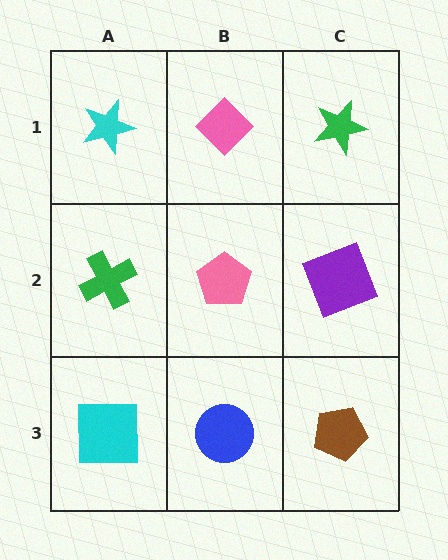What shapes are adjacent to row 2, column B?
A pink diamond (row 1, column B), a blue circle (row 3, column B), a green cross (row 2, column A), a purple square (row 2, column C).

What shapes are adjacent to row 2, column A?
A cyan star (row 1, column A), a cyan square (row 3, column A), a pink pentagon (row 2, column B).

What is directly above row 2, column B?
A pink diamond.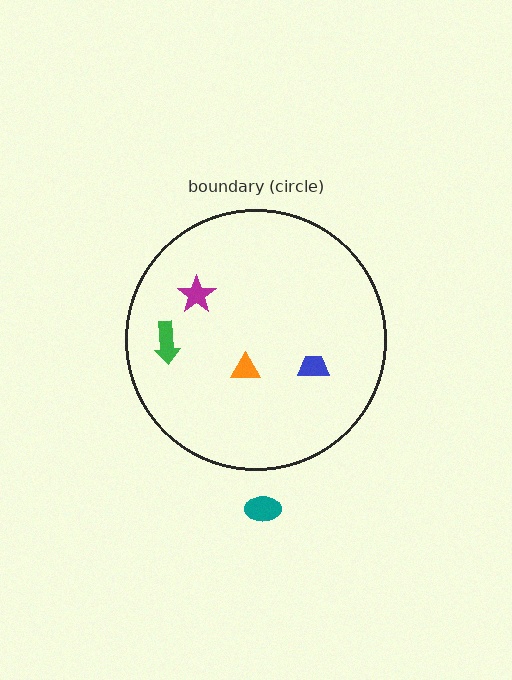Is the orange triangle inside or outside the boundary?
Inside.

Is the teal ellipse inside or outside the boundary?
Outside.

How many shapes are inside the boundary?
4 inside, 1 outside.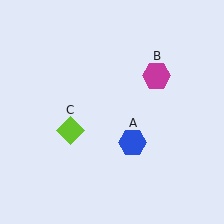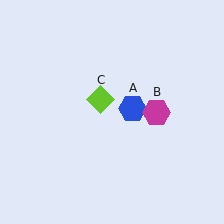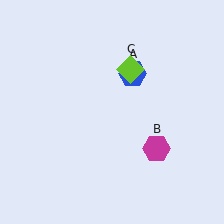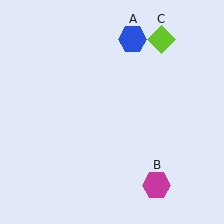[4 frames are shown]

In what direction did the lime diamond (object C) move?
The lime diamond (object C) moved up and to the right.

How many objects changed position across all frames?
3 objects changed position: blue hexagon (object A), magenta hexagon (object B), lime diamond (object C).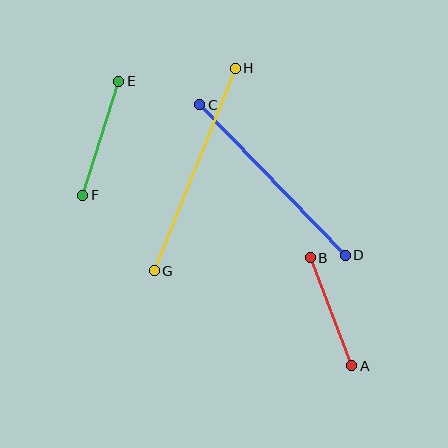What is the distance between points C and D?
The distance is approximately 210 pixels.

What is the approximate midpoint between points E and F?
The midpoint is at approximately (101, 138) pixels.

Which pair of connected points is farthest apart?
Points G and H are farthest apart.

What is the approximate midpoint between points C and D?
The midpoint is at approximately (272, 180) pixels.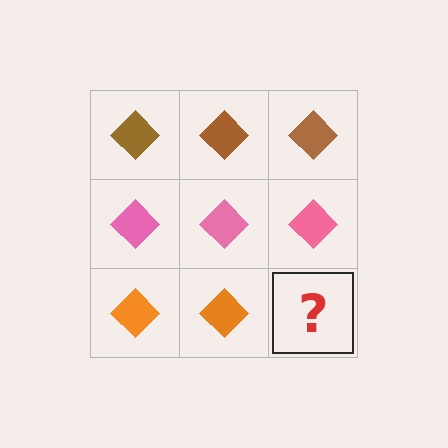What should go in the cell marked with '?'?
The missing cell should contain an orange diamond.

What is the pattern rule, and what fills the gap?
The rule is that each row has a consistent color. The gap should be filled with an orange diamond.